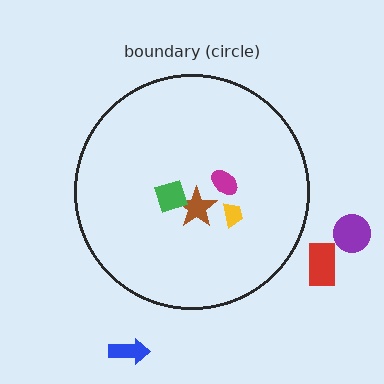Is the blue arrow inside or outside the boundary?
Outside.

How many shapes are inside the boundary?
4 inside, 3 outside.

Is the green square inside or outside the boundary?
Inside.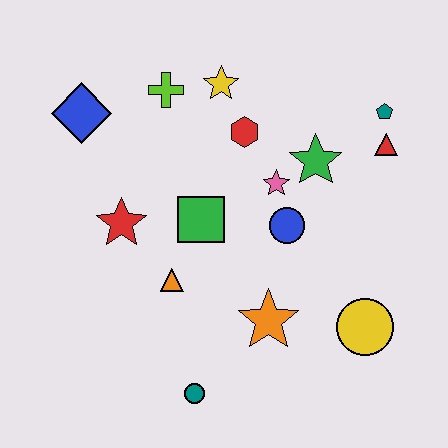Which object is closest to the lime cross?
The yellow star is closest to the lime cross.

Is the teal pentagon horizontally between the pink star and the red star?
No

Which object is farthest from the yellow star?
The teal circle is farthest from the yellow star.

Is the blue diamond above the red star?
Yes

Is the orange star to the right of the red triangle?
No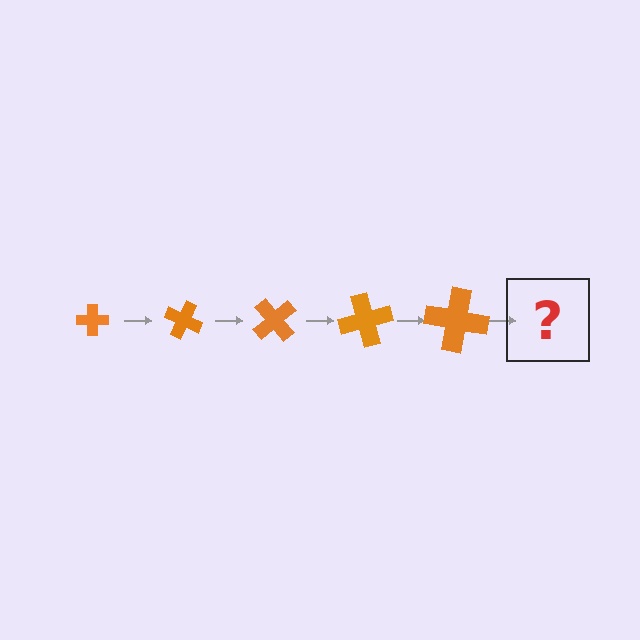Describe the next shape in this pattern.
It should be a cross, larger than the previous one and rotated 125 degrees from the start.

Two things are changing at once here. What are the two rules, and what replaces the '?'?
The two rules are that the cross grows larger each step and it rotates 25 degrees each step. The '?' should be a cross, larger than the previous one and rotated 125 degrees from the start.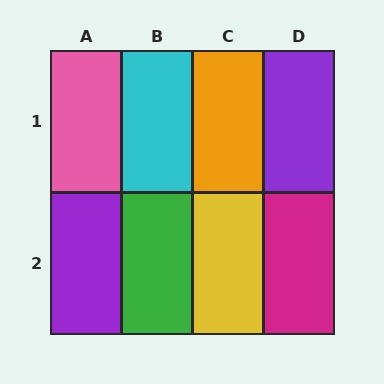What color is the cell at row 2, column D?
Magenta.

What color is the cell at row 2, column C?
Yellow.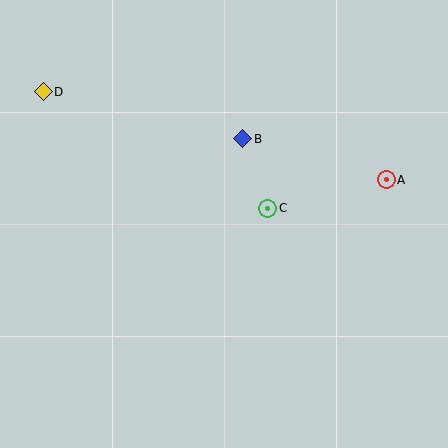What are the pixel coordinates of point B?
Point B is at (243, 139).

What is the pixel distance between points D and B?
The distance between D and B is 205 pixels.